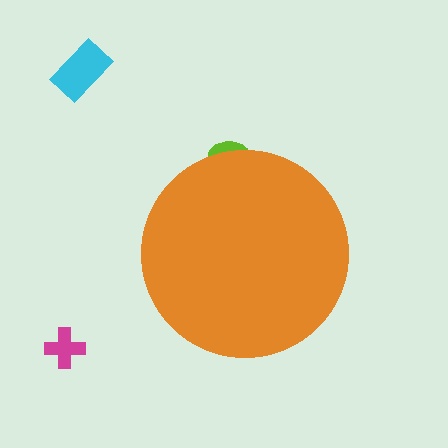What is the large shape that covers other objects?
An orange circle.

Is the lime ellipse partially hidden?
Yes, the lime ellipse is partially hidden behind the orange circle.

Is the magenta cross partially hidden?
No, the magenta cross is fully visible.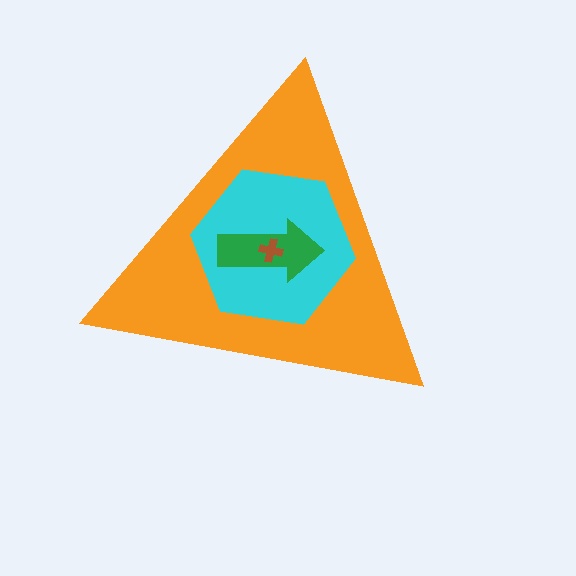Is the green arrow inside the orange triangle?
Yes.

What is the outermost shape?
The orange triangle.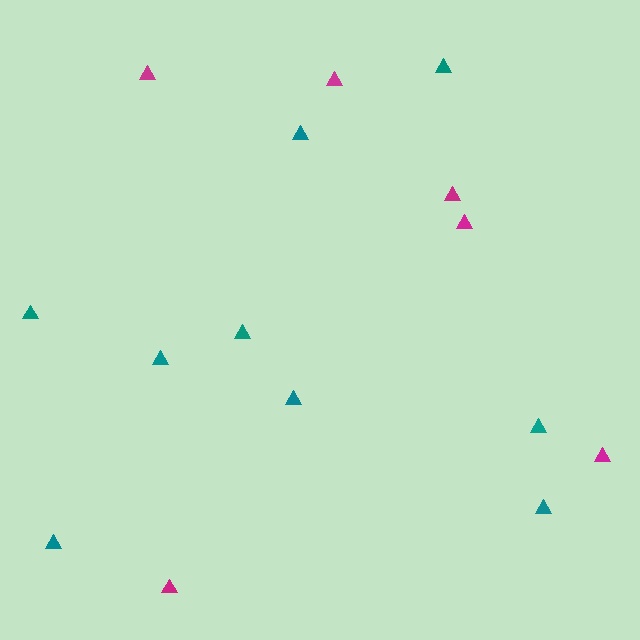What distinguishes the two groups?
There are 2 groups: one group of teal triangles (9) and one group of magenta triangles (6).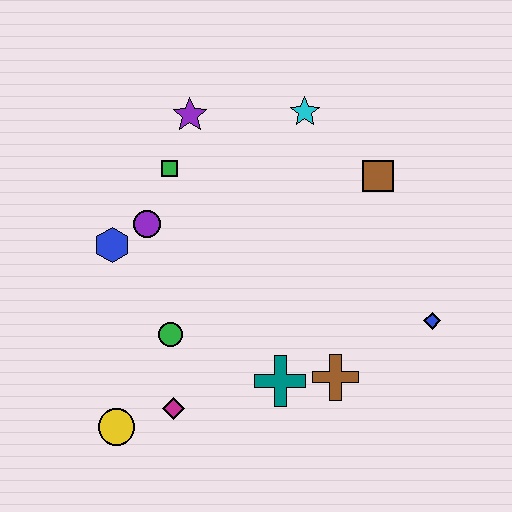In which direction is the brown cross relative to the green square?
The brown cross is below the green square.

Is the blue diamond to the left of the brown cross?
No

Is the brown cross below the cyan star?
Yes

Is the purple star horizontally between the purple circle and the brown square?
Yes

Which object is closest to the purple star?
The green square is closest to the purple star.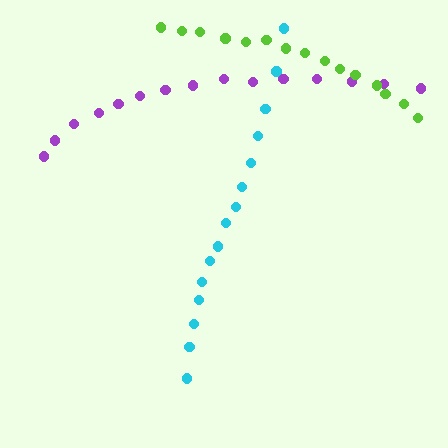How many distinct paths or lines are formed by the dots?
There are 3 distinct paths.